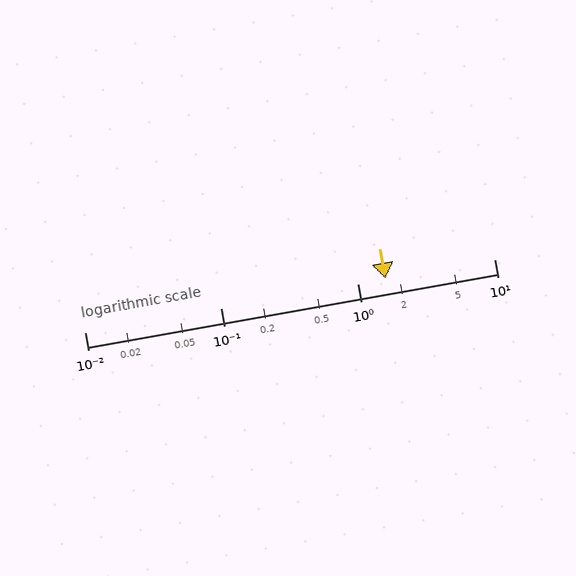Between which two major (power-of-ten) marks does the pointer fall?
The pointer is between 1 and 10.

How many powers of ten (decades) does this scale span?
The scale spans 3 decades, from 0.01 to 10.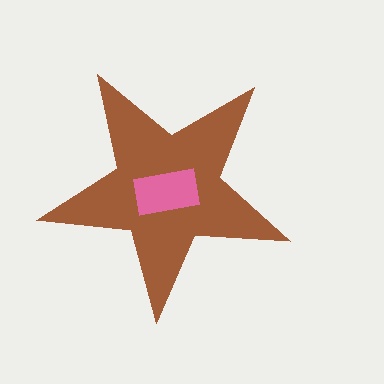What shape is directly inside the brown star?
The pink rectangle.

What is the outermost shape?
The brown star.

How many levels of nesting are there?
2.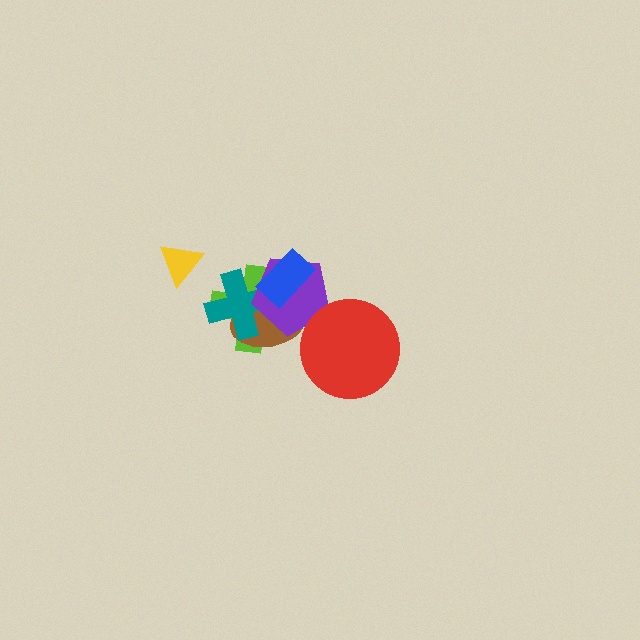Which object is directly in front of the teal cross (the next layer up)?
The purple pentagon is directly in front of the teal cross.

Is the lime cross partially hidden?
Yes, it is partially covered by another shape.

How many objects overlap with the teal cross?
4 objects overlap with the teal cross.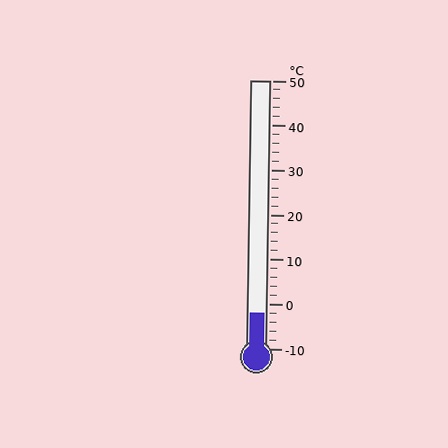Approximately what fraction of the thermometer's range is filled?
The thermometer is filled to approximately 15% of its range.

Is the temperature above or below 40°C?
The temperature is below 40°C.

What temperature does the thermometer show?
The thermometer shows approximately -2°C.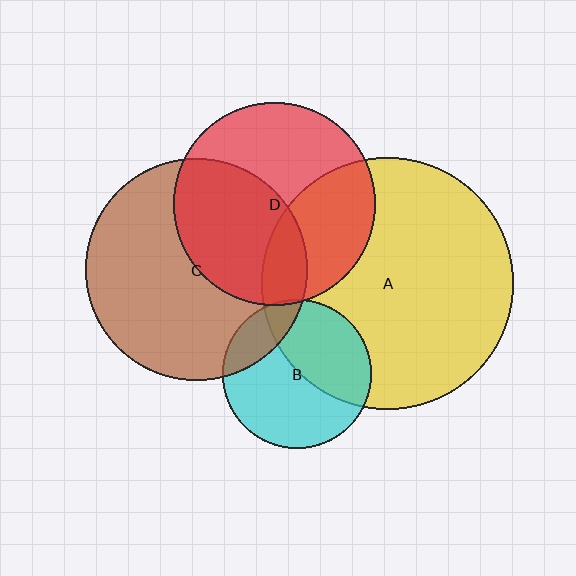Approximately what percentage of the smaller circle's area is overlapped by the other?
Approximately 35%.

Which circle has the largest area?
Circle A (yellow).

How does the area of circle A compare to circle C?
Approximately 1.3 times.